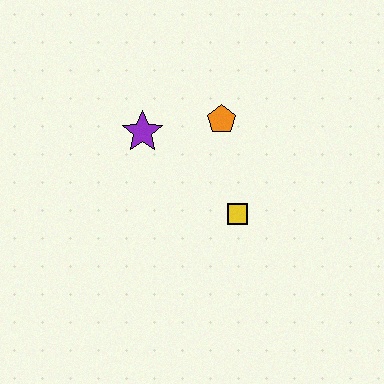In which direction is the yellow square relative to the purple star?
The yellow square is to the right of the purple star.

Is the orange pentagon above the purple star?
Yes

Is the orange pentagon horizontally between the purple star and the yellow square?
Yes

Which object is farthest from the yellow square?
The purple star is farthest from the yellow square.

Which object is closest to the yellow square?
The orange pentagon is closest to the yellow square.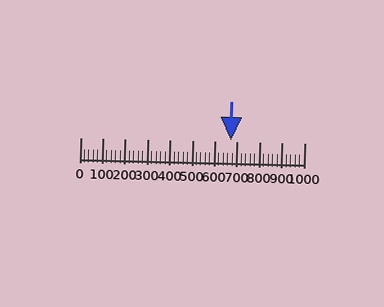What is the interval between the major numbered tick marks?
The major tick marks are spaced 100 units apart.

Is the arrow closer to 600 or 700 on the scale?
The arrow is closer to 700.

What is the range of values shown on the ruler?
The ruler shows values from 0 to 1000.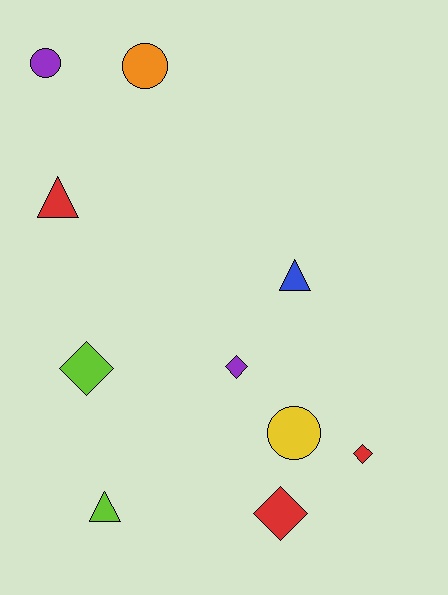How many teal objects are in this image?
There are no teal objects.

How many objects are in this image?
There are 10 objects.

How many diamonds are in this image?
There are 4 diamonds.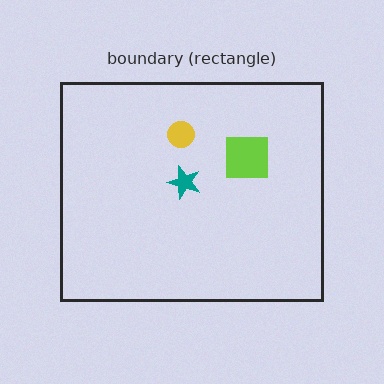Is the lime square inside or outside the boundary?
Inside.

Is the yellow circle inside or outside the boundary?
Inside.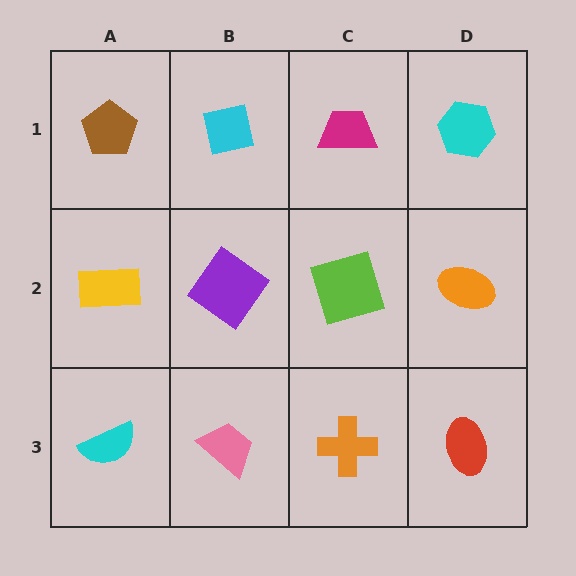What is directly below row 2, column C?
An orange cross.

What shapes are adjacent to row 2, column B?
A cyan square (row 1, column B), a pink trapezoid (row 3, column B), a yellow rectangle (row 2, column A), a lime square (row 2, column C).